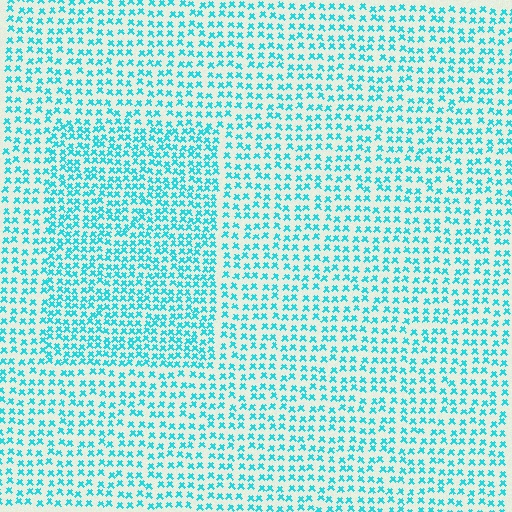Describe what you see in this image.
The image contains small cyan elements arranged at two different densities. A rectangle-shaped region is visible where the elements are more densely packed than the surrounding area.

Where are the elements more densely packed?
The elements are more densely packed inside the rectangle boundary.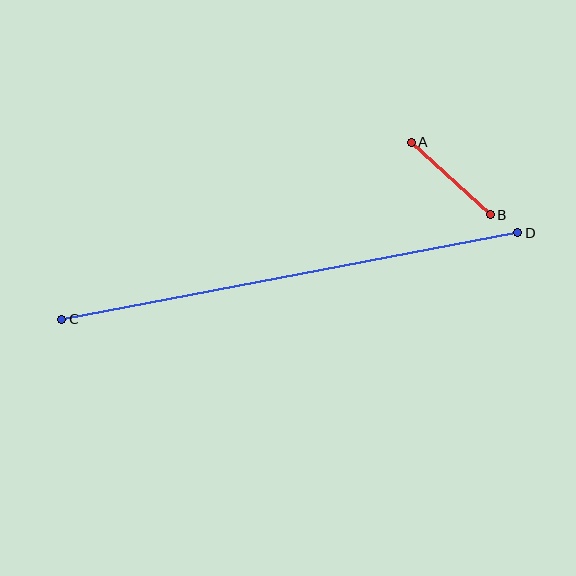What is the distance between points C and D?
The distance is approximately 464 pixels.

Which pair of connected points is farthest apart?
Points C and D are farthest apart.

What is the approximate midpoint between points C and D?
The midpoint is at approximately (290, 276) pixels.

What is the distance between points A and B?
The distance is approximately 107 pixels.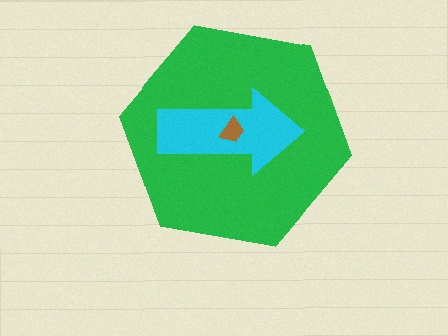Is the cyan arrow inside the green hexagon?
Yes.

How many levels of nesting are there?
3.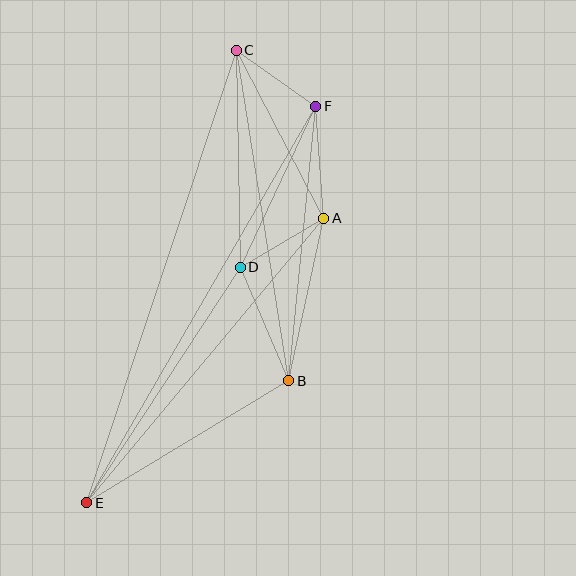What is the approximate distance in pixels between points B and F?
The distance between B and F is approximately 276 pixels.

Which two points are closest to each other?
Points A and D are closest to each other.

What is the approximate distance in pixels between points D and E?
The distance between D and E is approximately 281 pixels.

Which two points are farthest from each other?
Points C and E are farthest from each other.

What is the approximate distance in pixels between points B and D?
The distance between B and D is approximately 123 pixels.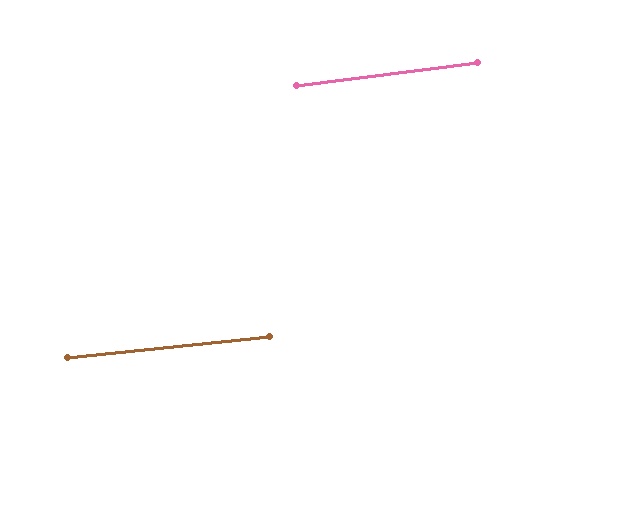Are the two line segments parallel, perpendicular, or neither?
Parallel — their directions differ by only 1.6°.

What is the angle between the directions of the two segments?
Approximately 2 degrees.